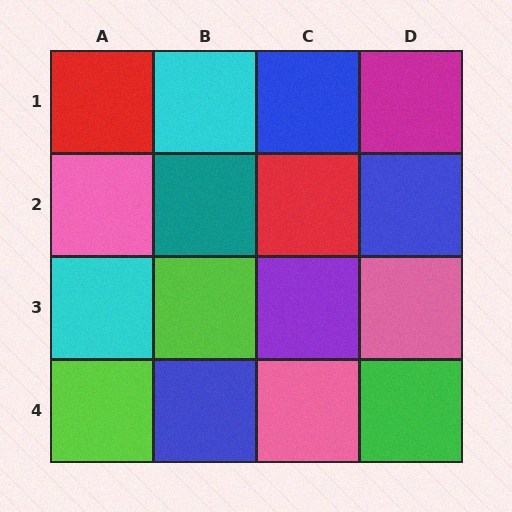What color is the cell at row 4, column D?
Green.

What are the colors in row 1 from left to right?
Red, cyan, blue, magenta.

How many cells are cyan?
2 cells are cyan.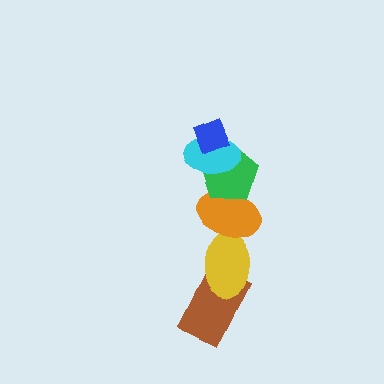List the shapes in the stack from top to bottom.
From top to bottom: the blue diamond, the cyan ellipse, the green pentagon, the orange ellipse, the yellow ellipse, the brown rectangle.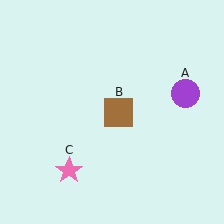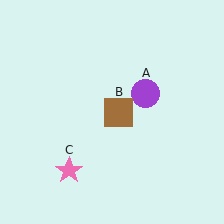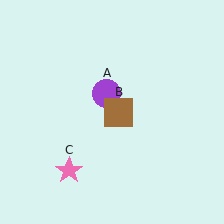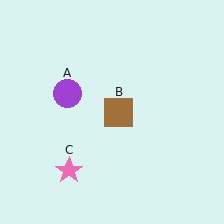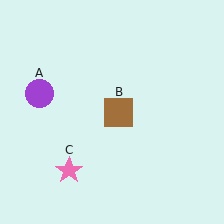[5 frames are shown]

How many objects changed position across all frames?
1 object changed position: purple circle (object A).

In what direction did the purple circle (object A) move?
The purple circle (object A) moved left.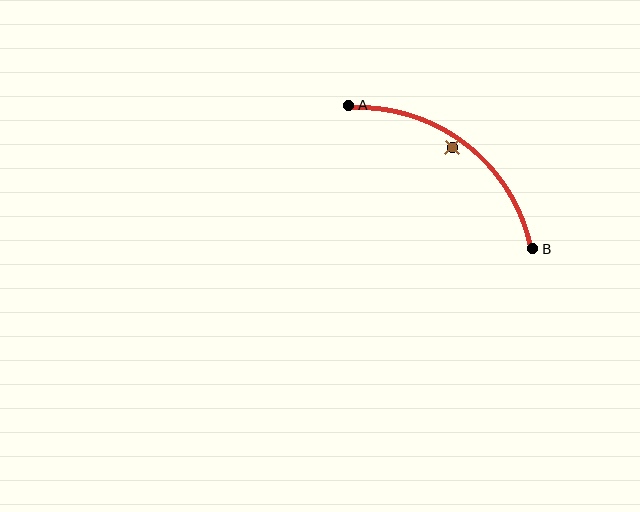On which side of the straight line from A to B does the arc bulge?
The arc bulges above and to the right of the straight line connecting A and B.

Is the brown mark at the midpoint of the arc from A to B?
No — the brown mark does not lie on the arc at all. It sits slightly inside the curve.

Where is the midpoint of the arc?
The arc midpoint is the point on the curve farthest from the straight line joining A and B. It sits above and to the right of that line.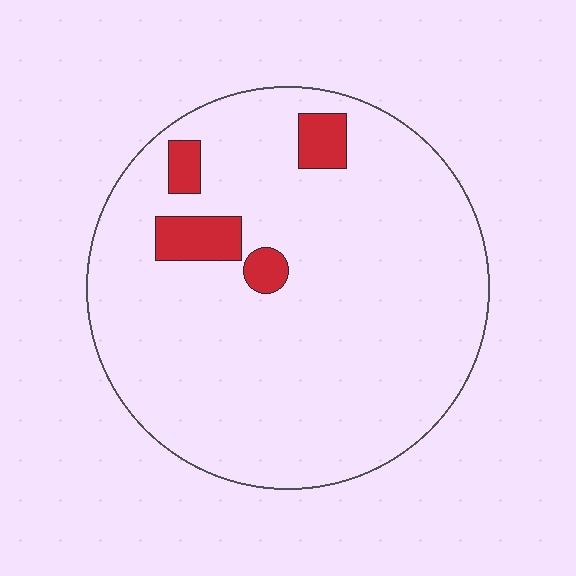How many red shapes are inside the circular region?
4.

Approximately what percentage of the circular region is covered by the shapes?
Approximately 10%.